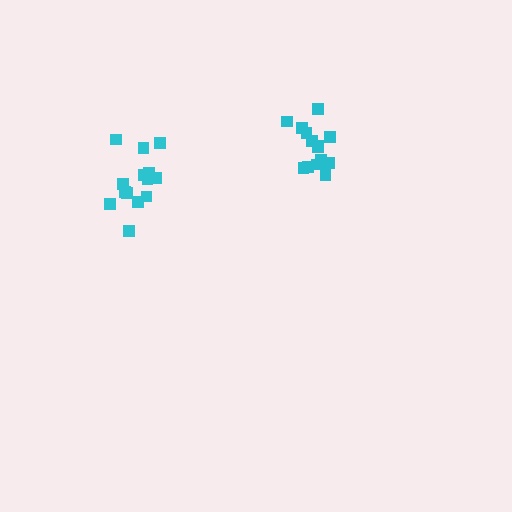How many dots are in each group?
Group 1: 14 dots, Group 2: 14 dots (28 total).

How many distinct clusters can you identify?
There are 2 distinct clusters.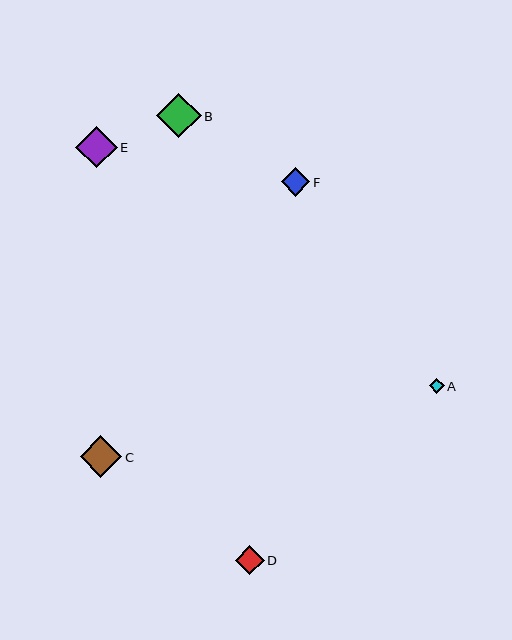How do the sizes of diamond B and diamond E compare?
Diamond B and diamond E are approximately the same size.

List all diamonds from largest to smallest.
From largest to smallest: B, C, E, F, D, A.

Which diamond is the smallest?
Diamond A is the smallest with a size of approximately 15 pixels.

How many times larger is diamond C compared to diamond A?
Diamond C is approximately 2.8 times the size of diamond A.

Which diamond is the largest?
Diamond B is the largest with a size of approximately 44 pixels.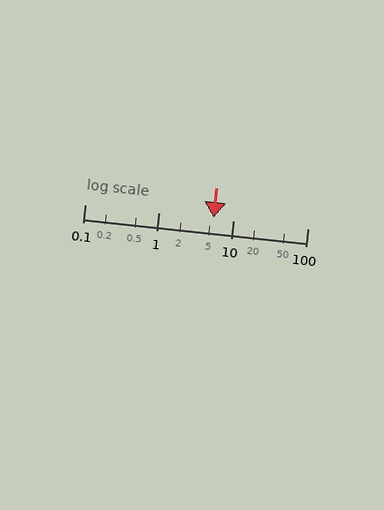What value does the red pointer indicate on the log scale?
The pointer indicates approximately 5.4.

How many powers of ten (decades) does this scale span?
The scale spans 3 decades, from 0.1 to 100.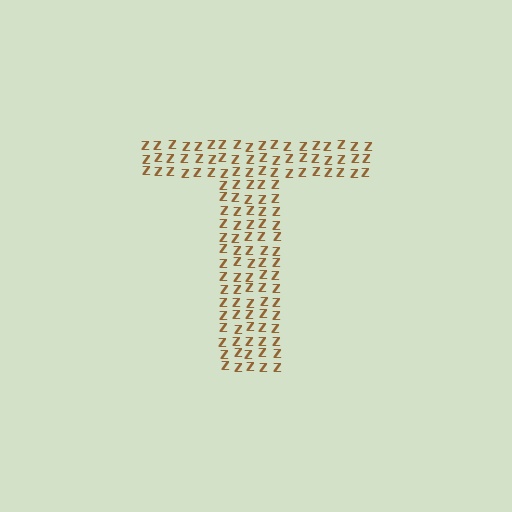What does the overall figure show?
The overall figure shows the letter T.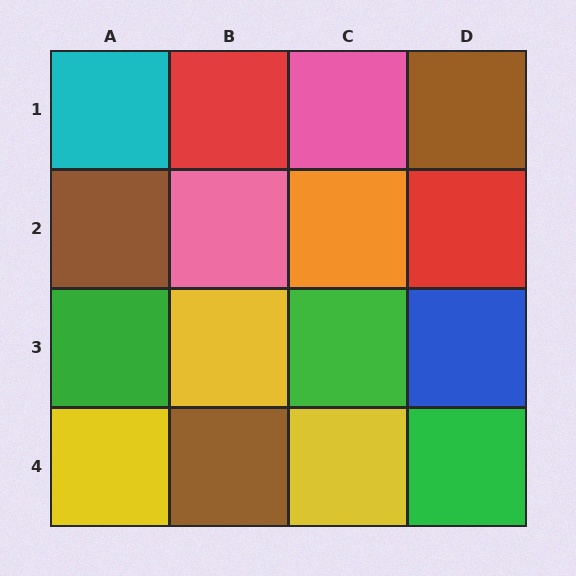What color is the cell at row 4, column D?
Green.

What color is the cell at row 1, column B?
Red.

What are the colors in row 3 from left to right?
Green, yellow, green, blue.